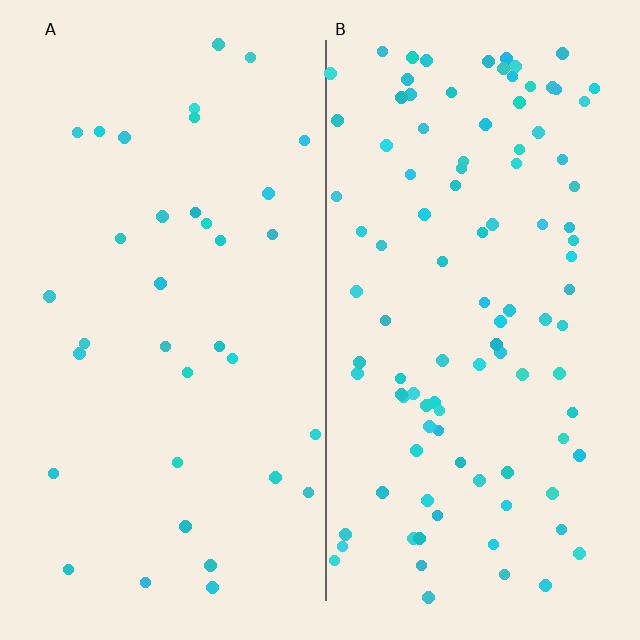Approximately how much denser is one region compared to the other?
Approximately 2.9× — region B over region A.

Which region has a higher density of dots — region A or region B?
B (the right).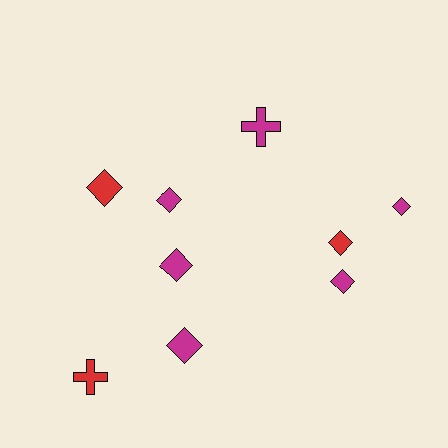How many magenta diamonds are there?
There are 5 magenta diamonds.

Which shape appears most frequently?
Diamond, with 7 objects.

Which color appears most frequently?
Magenta, with 6 objects.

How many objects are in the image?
There are 9 objects.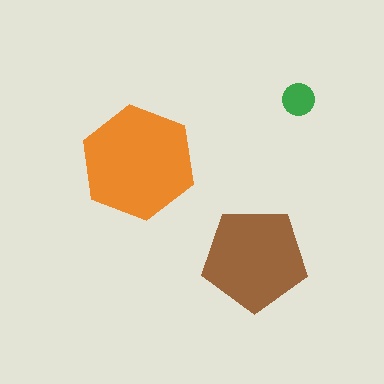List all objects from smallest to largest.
The green circle, the brown pentagon, the orange hexagon.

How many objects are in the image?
There are 3 objects in the image.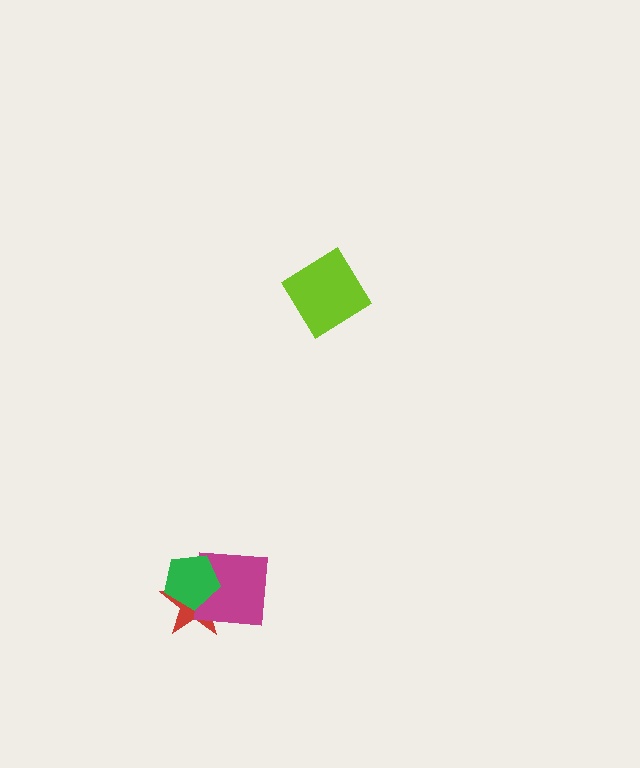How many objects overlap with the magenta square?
2 objects overlap with the magenta square.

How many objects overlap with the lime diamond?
0 objects overlap with the lime diamond.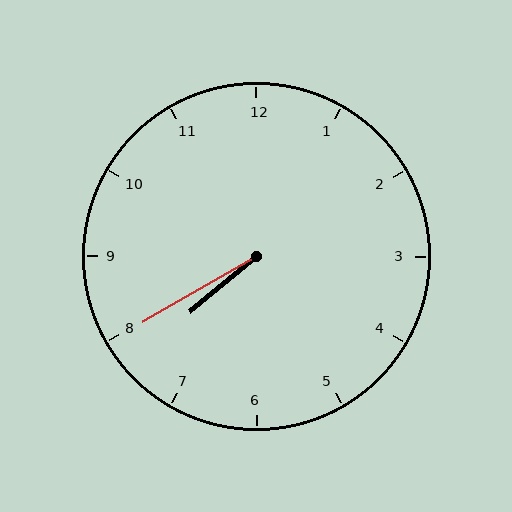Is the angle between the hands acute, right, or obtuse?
It is acute.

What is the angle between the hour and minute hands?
Approximately 10 degrees.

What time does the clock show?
7:40.